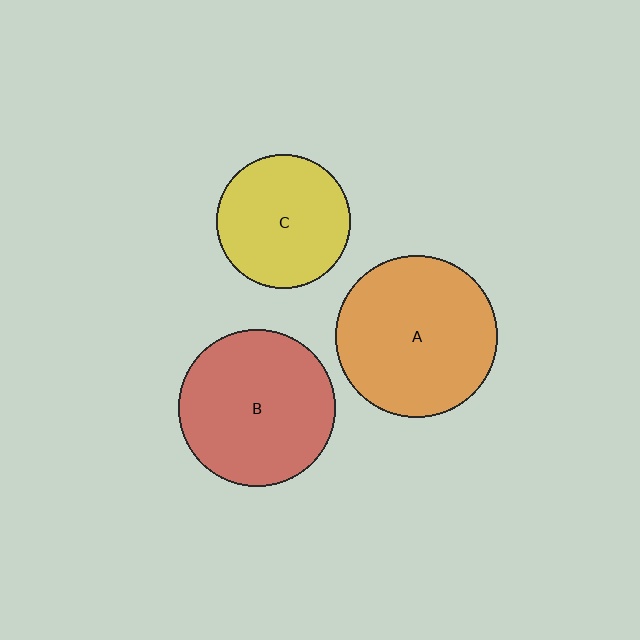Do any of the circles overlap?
No, none of the circles overlap.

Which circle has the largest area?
Circle A (orange).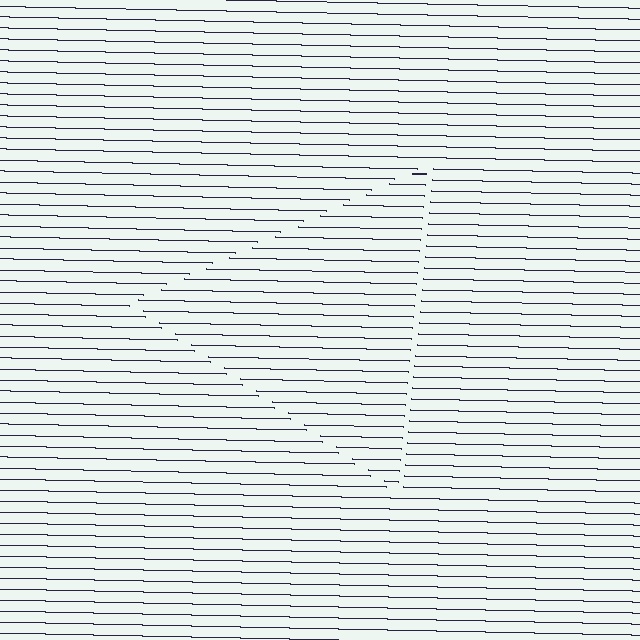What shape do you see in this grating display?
An illusory triangle. The interior of the shape contains the same grating, shifted by half a period — the contour is defined by the phase discontinuity where line-ends from the inner and outer gratings abut.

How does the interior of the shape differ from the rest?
The interior of the shape contains the same grating, shifted by half a period — the contour is defined by the phase discontinuity where line-ends from the inner and outer gratings abut.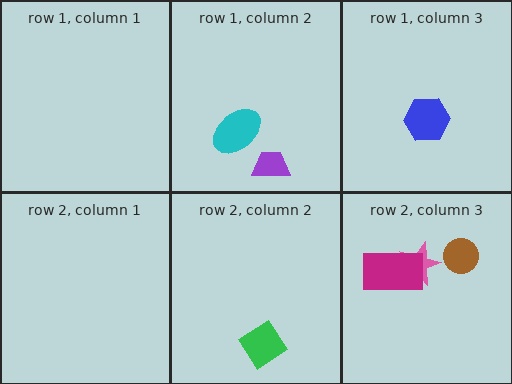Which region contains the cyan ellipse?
The row 1, column 2 region.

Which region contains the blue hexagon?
The row 1, column 3 region.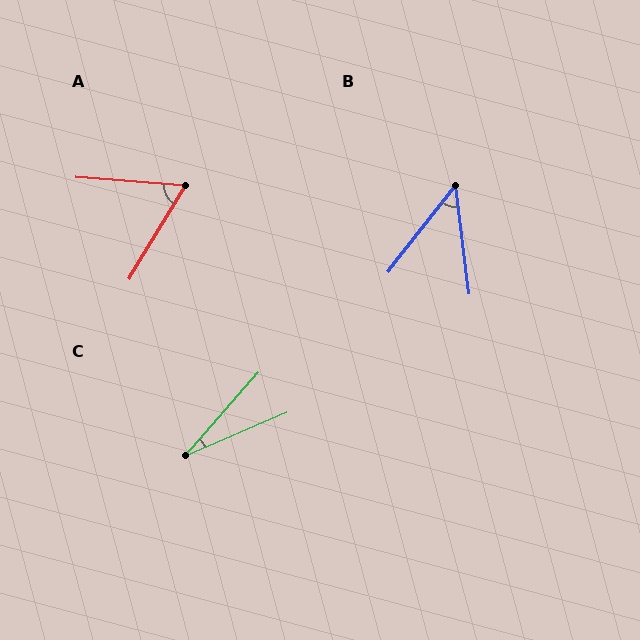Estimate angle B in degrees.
Approximately 45 degrees.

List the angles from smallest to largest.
C (25°), B (45°), A (63°).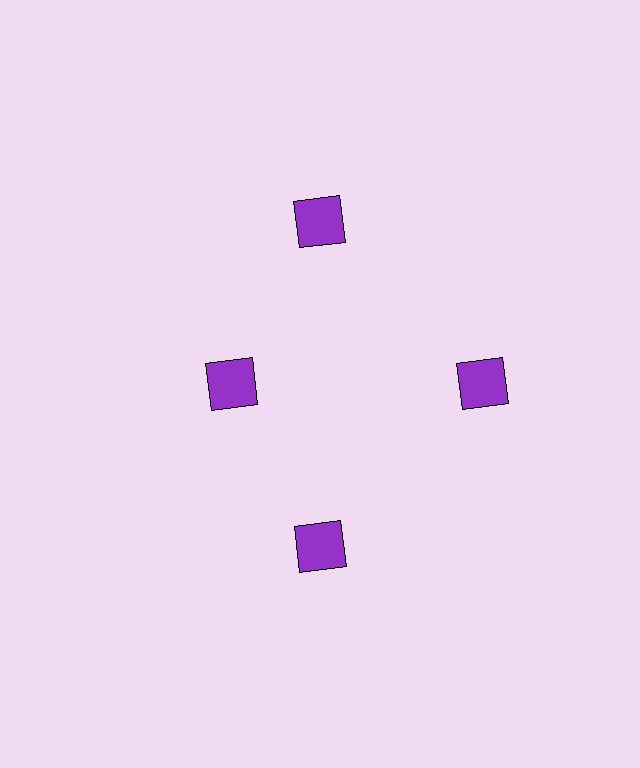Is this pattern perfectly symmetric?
No. The 4 purple squares are arranged in a ring, but one element near the 9 o'clock position is pulled inward toward the center, breaking the 4-fold rotational symmetry.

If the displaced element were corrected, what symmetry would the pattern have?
It would have 4-fold rotational symmetry — the pattern would map onto itself every 90 degrees.